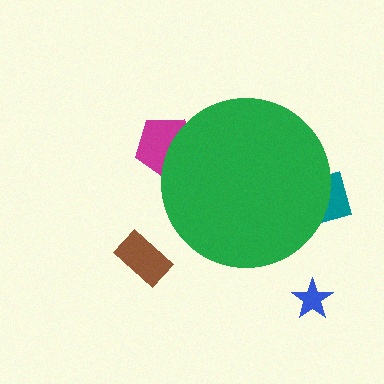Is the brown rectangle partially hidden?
No, the brown rectangle is fully visible.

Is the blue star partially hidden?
No, the blue star is fully visible.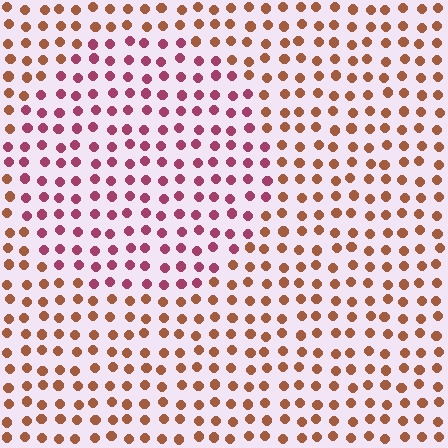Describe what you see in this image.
The image is filled with small brown elements in a uniform arrangement. A circle-shaped region is visible where the elements are tinted to a slightly different hue, forming a subtle color boundary.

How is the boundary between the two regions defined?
The boundary is defined purely by a slight shift in hue (about 44 degrees). Spacing, size, and orientation are identical on both sides.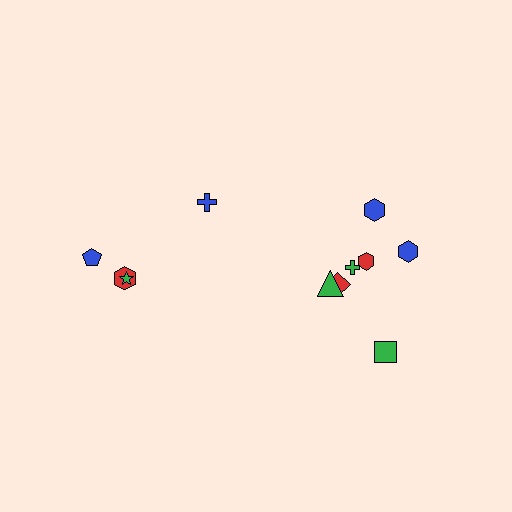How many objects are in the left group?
There are 4 objects.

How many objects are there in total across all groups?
There are 11 objects.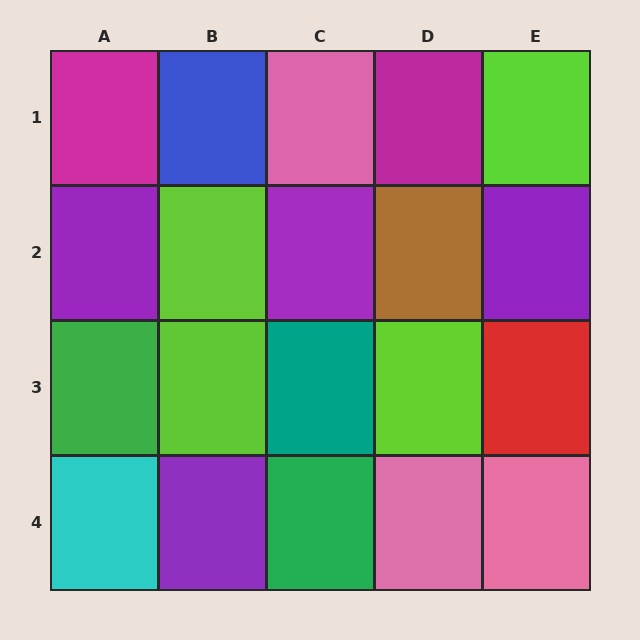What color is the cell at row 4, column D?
Pink.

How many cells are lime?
4 cells are lime.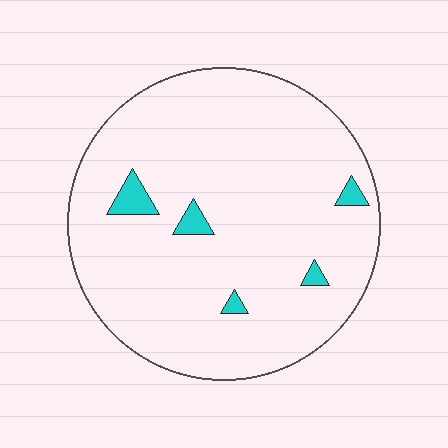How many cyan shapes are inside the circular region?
5.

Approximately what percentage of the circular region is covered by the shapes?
Approximately 5%.